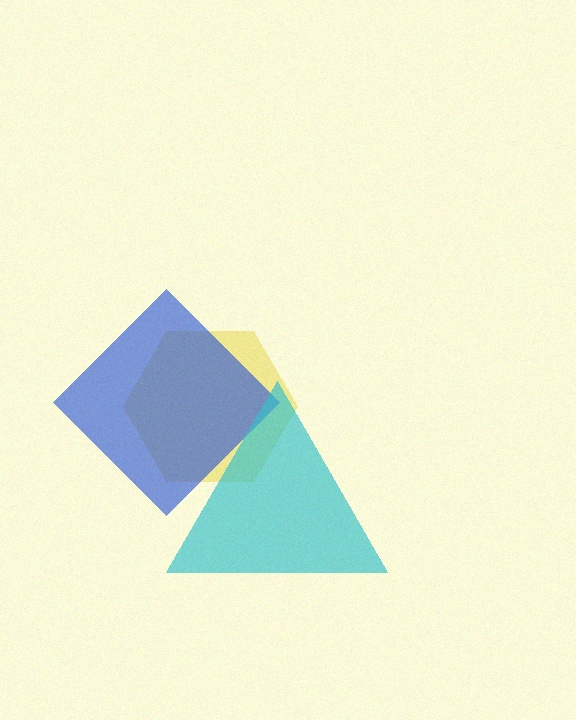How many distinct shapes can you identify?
There are 3 distinct shapes: a yellow hexagon, a blue diamond, a cyan triangle.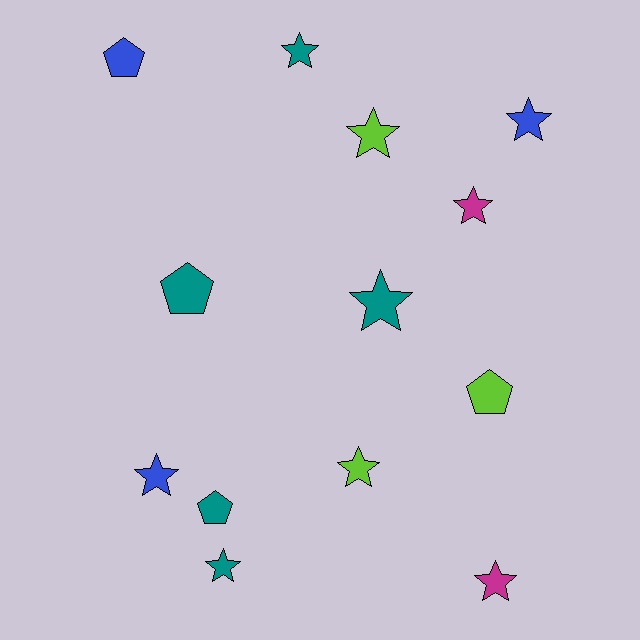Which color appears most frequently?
Teal, with 5 objects.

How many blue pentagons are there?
There is 1 blue pentagon.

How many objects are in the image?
There are 13 objects.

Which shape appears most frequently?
Star, with 9 objects.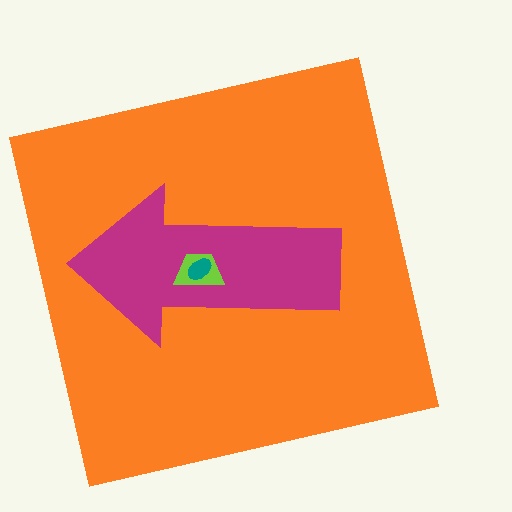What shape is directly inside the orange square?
The magenta arrow.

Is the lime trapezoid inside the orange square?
Yes.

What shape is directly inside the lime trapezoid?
The teal ellipse.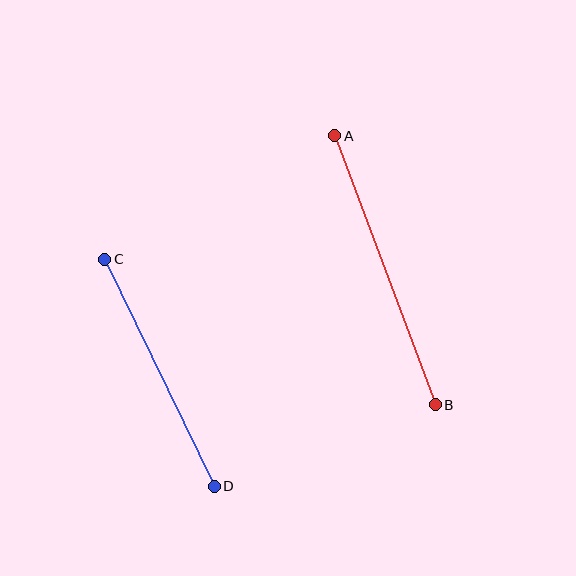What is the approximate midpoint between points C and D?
The midpoint is at approximately (159, 373) pixels.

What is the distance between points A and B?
The distance is approximately 287 pixels.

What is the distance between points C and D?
The distance is approximately 252 pixels.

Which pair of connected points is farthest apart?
Points A and B are farthest apart.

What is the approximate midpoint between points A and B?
The midpoint is at approximately (385, 270) pixels.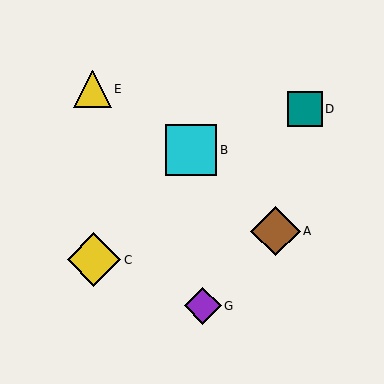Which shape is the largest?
The yellow diamond (labeled C) is the largest.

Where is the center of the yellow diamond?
The center of the yellow diamond is at (94, 260).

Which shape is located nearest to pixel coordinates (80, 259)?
The yellow diamond (labeled C) at (94, 260) is nearest to that location.